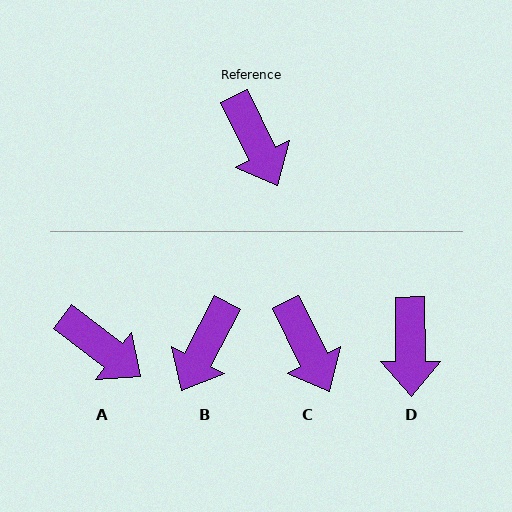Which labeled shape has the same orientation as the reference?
C.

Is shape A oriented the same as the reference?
No, it is off by about 26 degrees.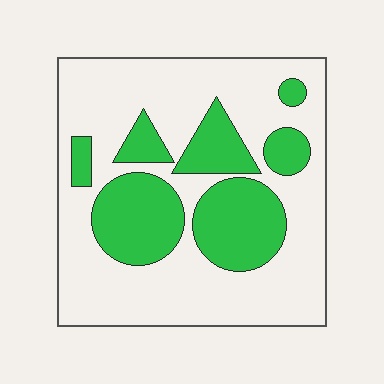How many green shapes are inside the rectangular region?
7.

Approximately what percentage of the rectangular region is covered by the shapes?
Approximately 30%.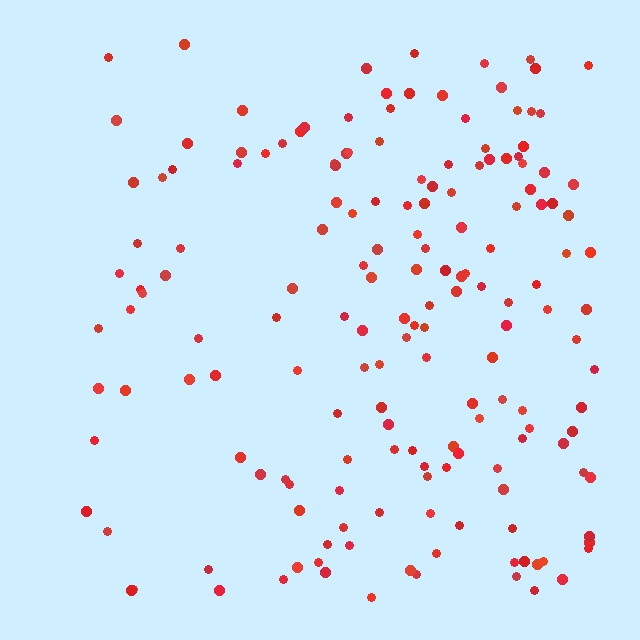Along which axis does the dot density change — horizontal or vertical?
Horizontal.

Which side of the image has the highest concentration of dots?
The right.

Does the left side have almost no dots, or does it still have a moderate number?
Still a moderate number, just noticeably fewer than the right.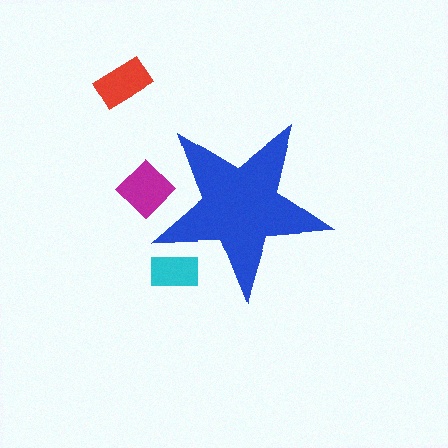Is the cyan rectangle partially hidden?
Yes, the cyan rectangle is partially hidden behind the blue star.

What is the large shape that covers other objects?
A blue star.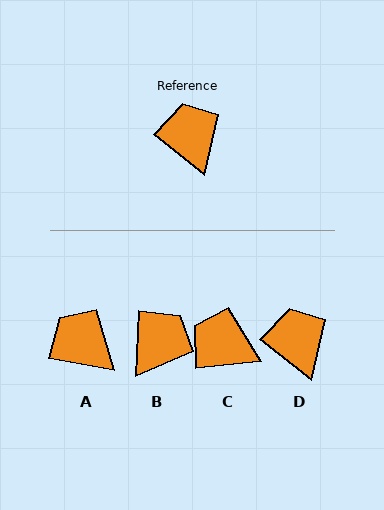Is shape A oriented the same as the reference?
No, it is off by about 29 degrees.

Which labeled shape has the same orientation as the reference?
D.